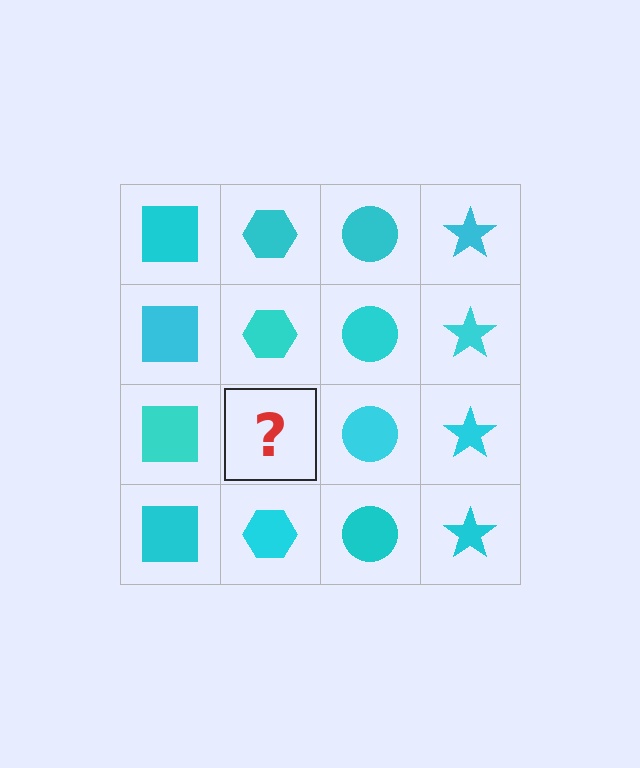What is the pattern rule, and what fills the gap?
The rule is that each column has a consistent shape. The gap should be filled with a cyan hexagon.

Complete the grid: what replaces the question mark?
The question mark should be replaced with a cyan hexagon.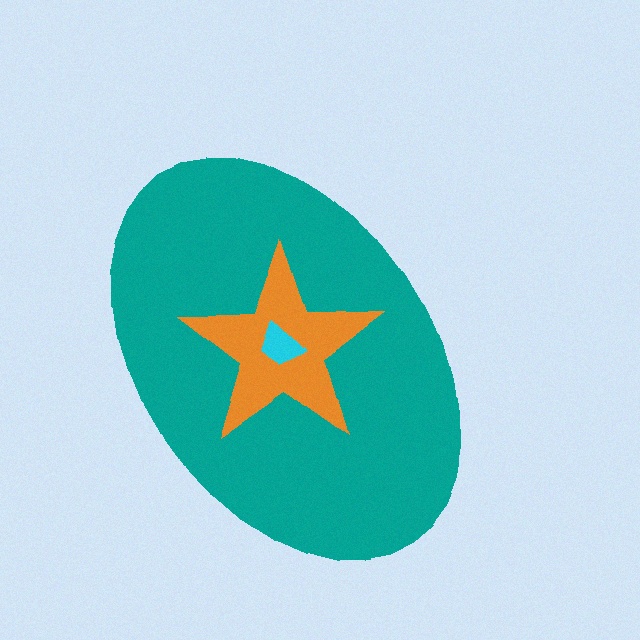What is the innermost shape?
The cyan trapezoid.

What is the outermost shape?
The teal ellipse.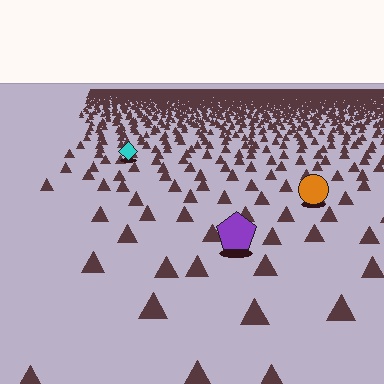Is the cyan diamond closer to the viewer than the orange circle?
No. The orange circle is closer — you can tell from the texture gradient: the ground texture is coarser near it.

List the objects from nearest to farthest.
From nearest to farthest: the purple pentagon, the orange circle, the cyan diamond.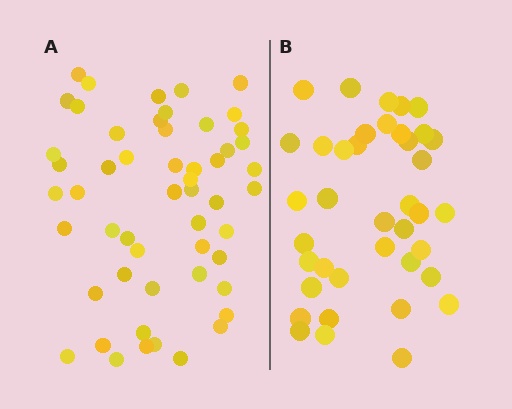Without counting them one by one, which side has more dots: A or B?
Region A (the left region) has more dots.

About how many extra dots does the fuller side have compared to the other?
Region A has approximately 15 more dots than region B.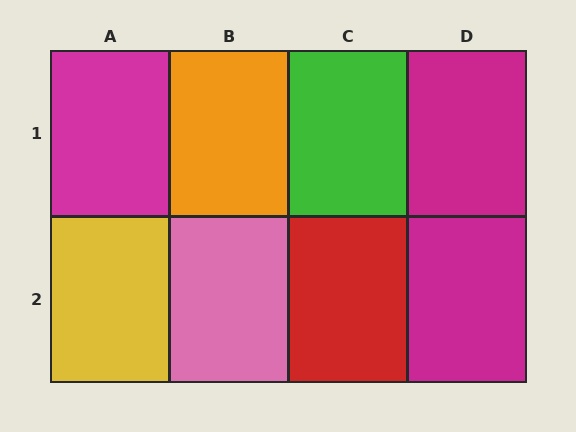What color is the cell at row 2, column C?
Red.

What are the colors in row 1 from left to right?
Magenta, orange, green, magenta.